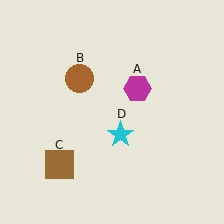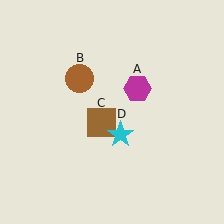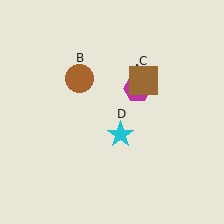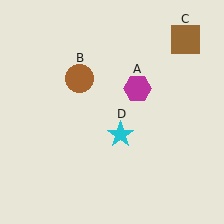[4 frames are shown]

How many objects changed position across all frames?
1 object changed position: brown square (object C).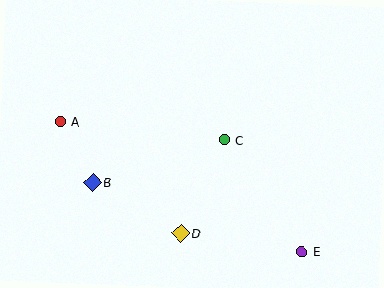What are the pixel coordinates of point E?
Point E is at (302, 251).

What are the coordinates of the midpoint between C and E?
The midpoint between C and E is at (263, 196).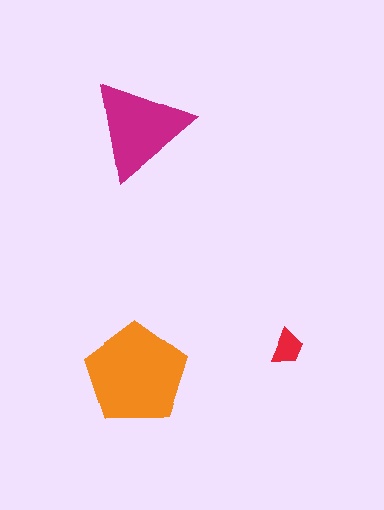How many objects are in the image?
There are 3 objects in the image.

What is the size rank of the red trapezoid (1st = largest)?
3rd.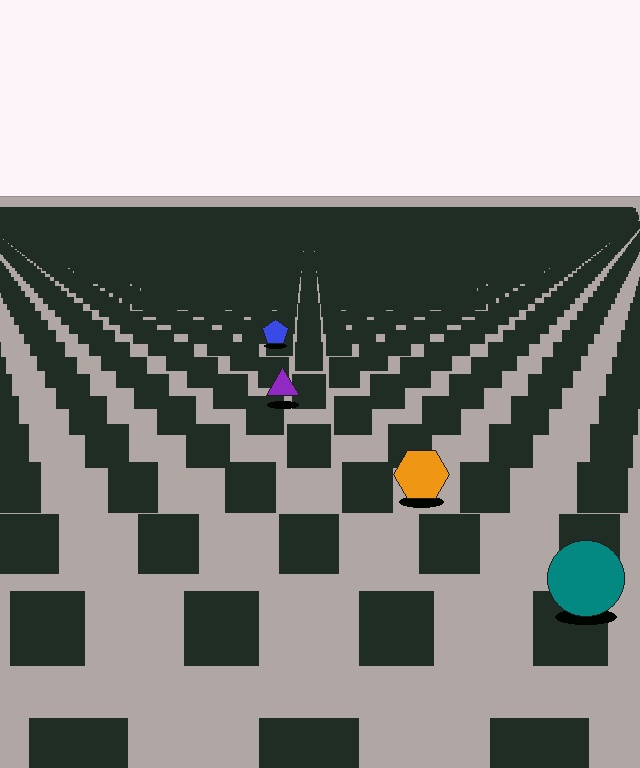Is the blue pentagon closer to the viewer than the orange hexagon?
No. The orange hexagon is closer — you can tell from the texture gradient: the ground texture is coarser near it.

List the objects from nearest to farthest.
From nearest to farthest: the teal circle, the orange hexagon, the purple triangle, the blue pentagon.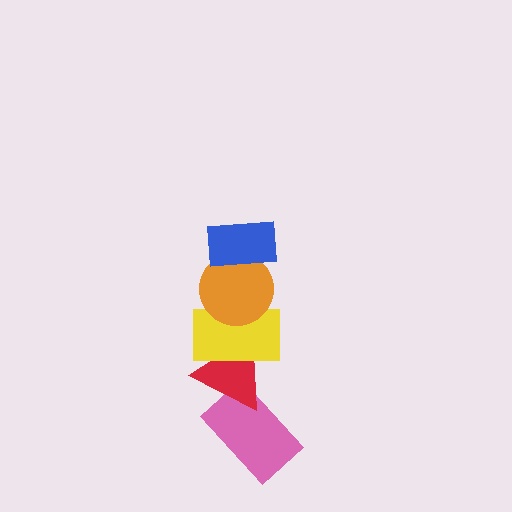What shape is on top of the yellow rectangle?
The orange circle is on top of the yellow rectangle.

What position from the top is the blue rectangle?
The blue rectangle is 1st from the top.